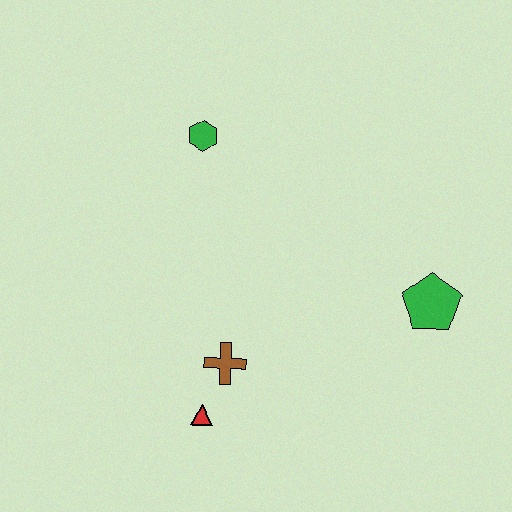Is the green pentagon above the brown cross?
Yes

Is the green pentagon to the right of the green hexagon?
Yes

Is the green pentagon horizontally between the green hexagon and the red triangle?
No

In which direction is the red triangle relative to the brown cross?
The red triangle is below the brown cross.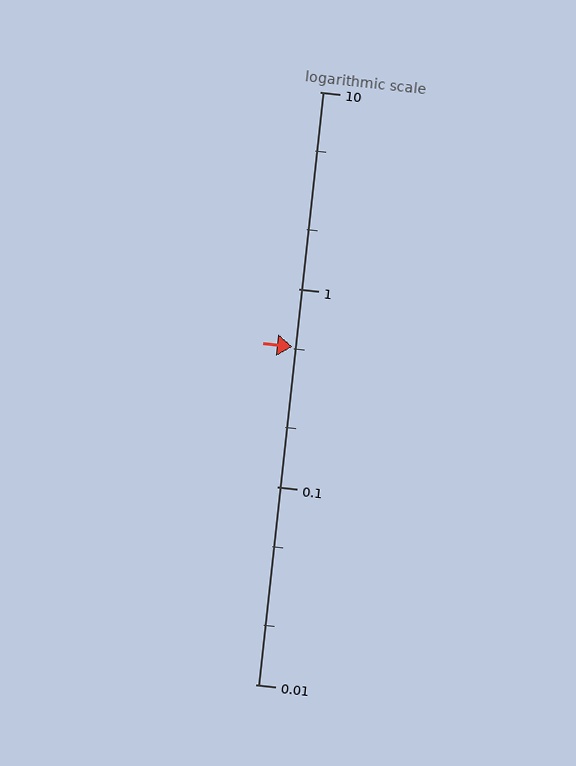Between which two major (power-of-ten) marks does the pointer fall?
The pointer is between 0.1 and 1.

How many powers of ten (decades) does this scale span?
The scale spans 3 decades, from 0.01 to 10.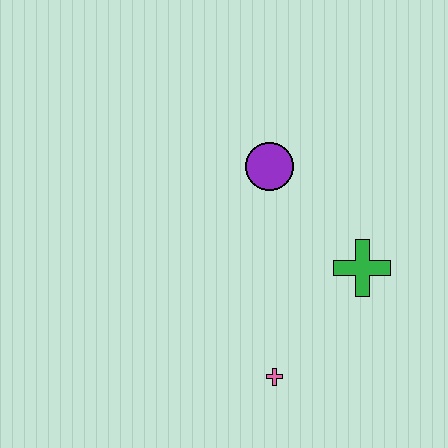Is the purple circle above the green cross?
Yes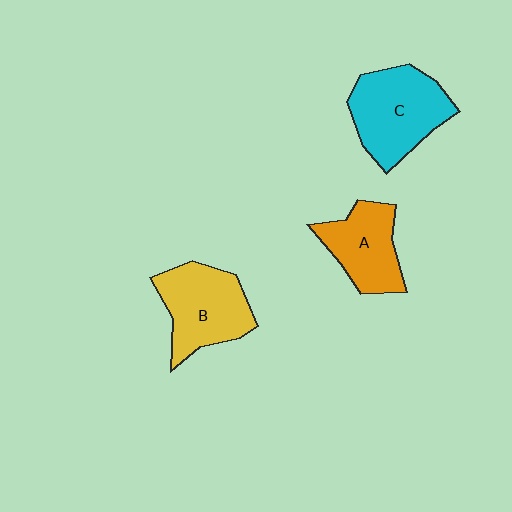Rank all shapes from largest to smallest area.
From largest to smallest: C (cyan), B (yellow), A (orange).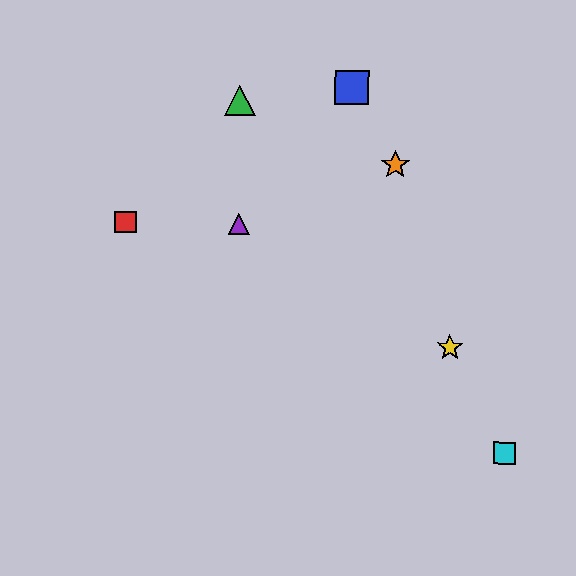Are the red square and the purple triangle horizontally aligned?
Yes, both are at y≈222.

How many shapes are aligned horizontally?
2 shapes (the red square, the purple triangle) are aligned horizontally.